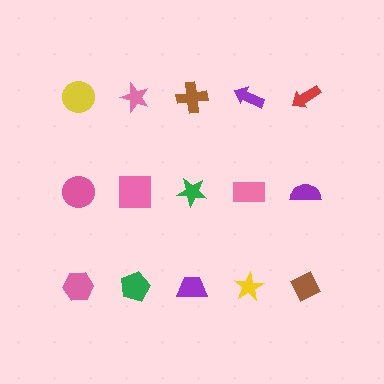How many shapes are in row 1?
5 shapes.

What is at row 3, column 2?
A green pentagon.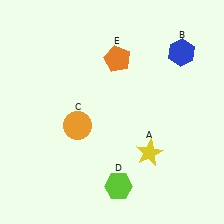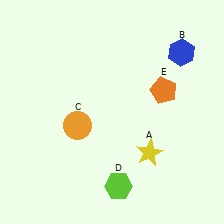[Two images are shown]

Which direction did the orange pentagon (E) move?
The orange pentagon (E) moved right.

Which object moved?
The orange pentagon (E) moved right.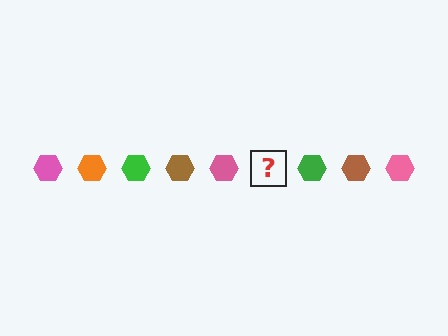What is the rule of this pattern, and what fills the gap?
The rule is that the pattern cycles through pink, orange, green, brown hexagons. The gap should be filled with an orange hexagon.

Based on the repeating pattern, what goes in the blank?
The blank should be an orange hexagon.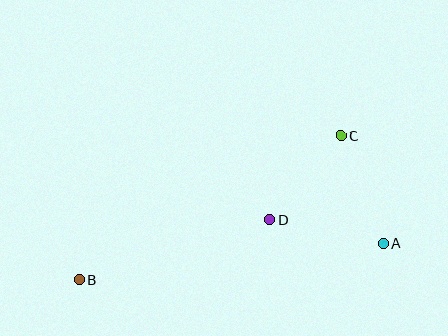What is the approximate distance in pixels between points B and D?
The distance between B and D is approximately 200 pixels.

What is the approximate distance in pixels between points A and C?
The distance between A and C is approximately 116 pixels.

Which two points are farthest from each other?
Points A and B are farthest from each other.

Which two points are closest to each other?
Points C and D are closest to each other.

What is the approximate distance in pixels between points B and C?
The distance between B and C is approximately 298 pixels.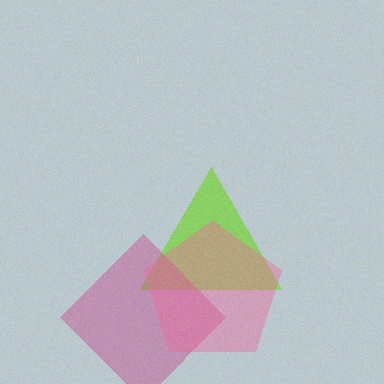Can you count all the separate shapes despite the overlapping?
Yes, there are 3 separate shapes.